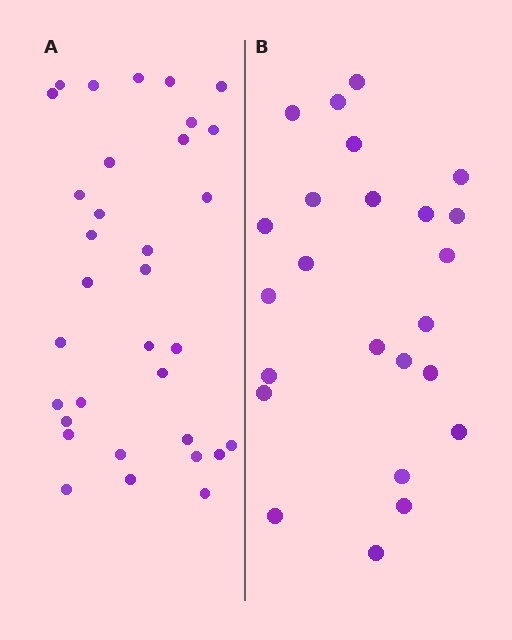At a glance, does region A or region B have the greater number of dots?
Region A (the left region) has more dots.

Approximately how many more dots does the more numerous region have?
Region A has roughly 8 or so more dots than region B.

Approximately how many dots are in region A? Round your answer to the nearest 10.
About 30 dots. (The exact count is 33, which rounds to 30.)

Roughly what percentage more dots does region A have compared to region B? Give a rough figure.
About 40% more.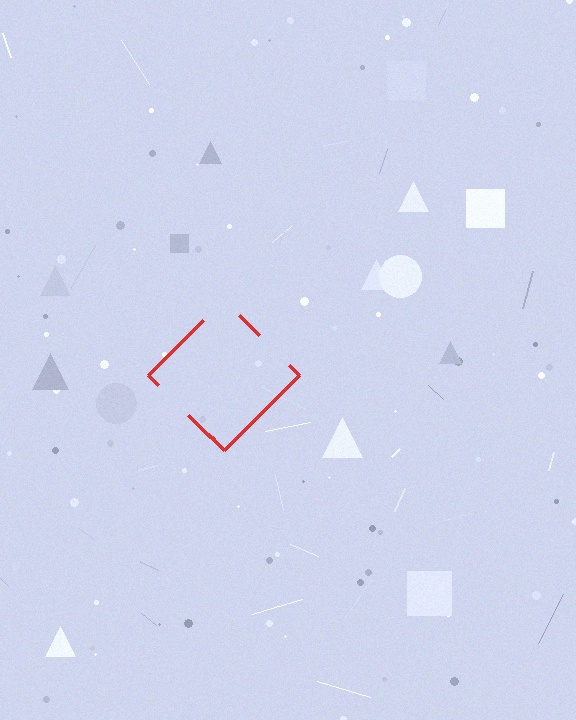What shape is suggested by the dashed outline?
The dashed outline suggests a diamond.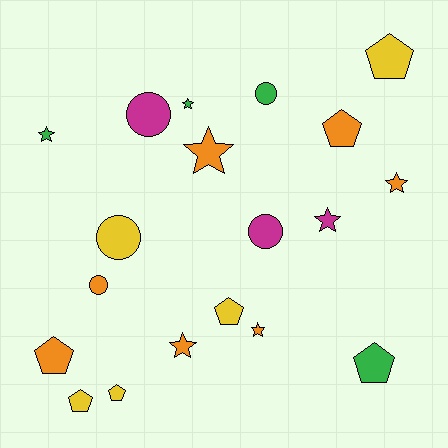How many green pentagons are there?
There is 1 green pentagon.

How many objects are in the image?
There are 19 objects.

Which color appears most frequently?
Orange, with 7 objects.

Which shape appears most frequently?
Pentagon, with 7 objects.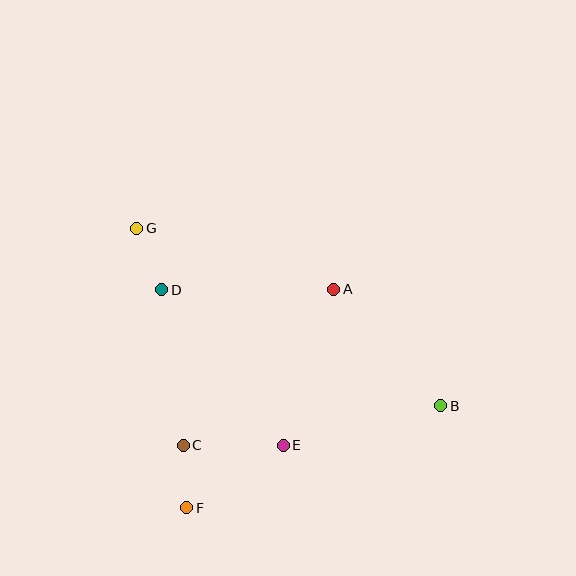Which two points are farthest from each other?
Points B and G are farthest from each other.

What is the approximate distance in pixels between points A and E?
The distance between A and E is approximately 164 pixels.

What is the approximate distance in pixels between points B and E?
The distance between B and E is approximately 162 pixels.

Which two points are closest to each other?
Points C and F are closest to each other.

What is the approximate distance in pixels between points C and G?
The distance between C and G is approximately 222 pixels.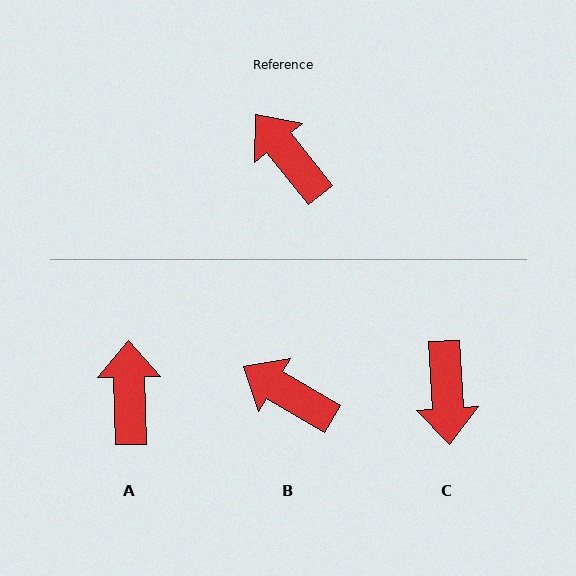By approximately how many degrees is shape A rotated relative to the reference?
Approximately 37 degrees clockwise.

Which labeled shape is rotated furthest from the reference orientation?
C, about 145 degrees away.